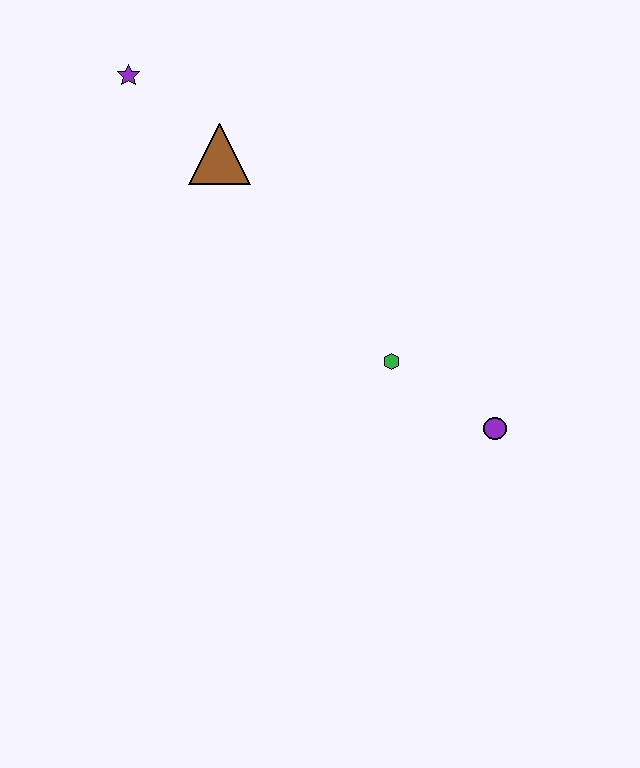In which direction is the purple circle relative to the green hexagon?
The purple circle is to the right of the green hexagon.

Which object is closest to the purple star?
The brown triangle is closest to the purple star.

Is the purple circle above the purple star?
No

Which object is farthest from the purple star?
The purple circle is farthest from the purple star.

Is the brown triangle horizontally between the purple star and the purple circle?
Yes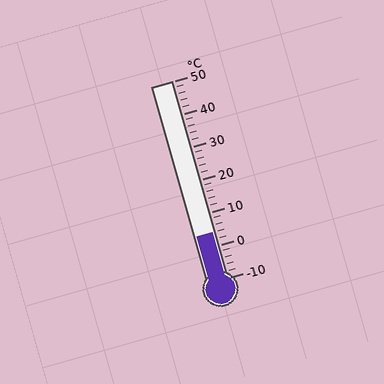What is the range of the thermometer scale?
The thermometer scale ranges from -10°C to 50°C.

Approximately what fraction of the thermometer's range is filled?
The thermometer is filled to approximately 25% of its range.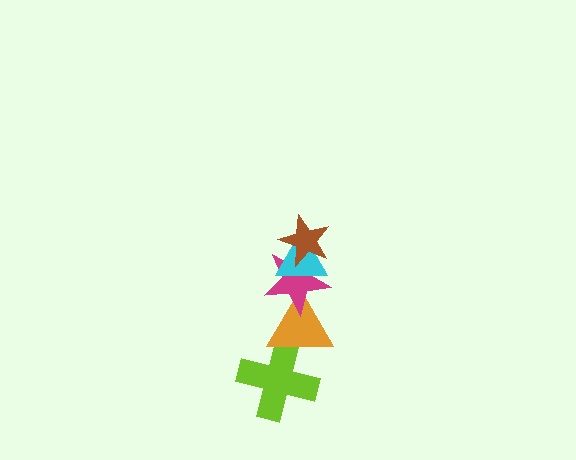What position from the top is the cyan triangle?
The cyan triangle is 2nd from the top.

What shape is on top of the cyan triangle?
The brown star is on top of the cyan triangle.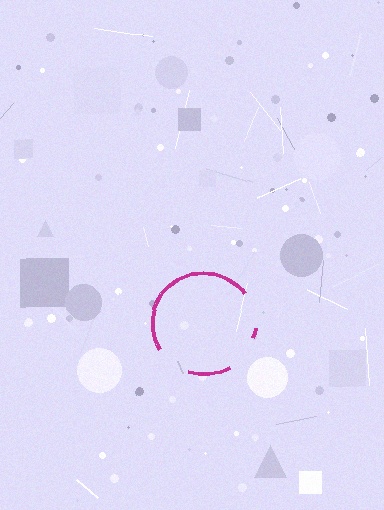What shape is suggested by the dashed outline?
The dashed outline suggests a circle.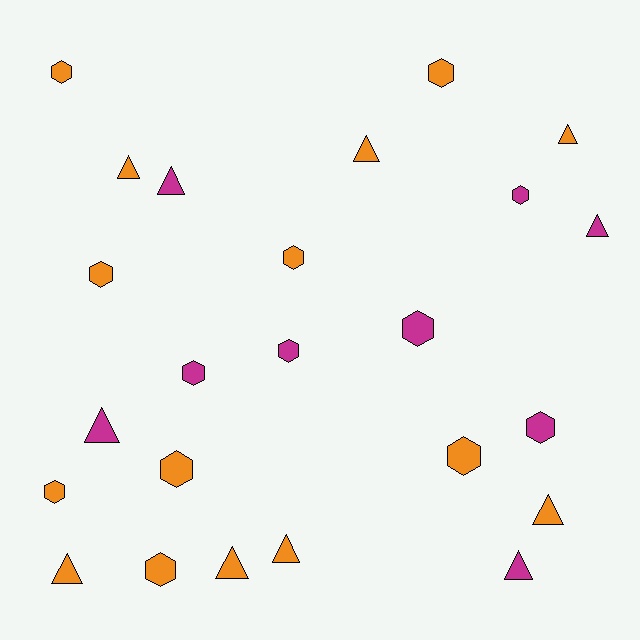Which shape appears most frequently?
Hexagon, with 13 objects.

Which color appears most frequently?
Orange, with 15 objects.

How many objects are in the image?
There are 24 objects.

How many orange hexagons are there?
There are 8 orange hexagons.